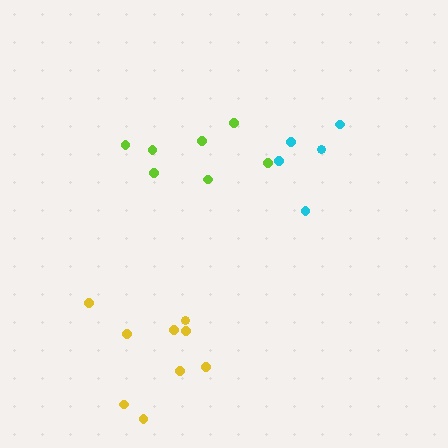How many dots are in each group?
Group 1: 5 dots, Group 2: 9 dots, Group 3: 7 dots (21 total).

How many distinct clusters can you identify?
There are 3 distinct clusters.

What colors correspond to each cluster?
The clusters are colored: cyan, yellow, lime.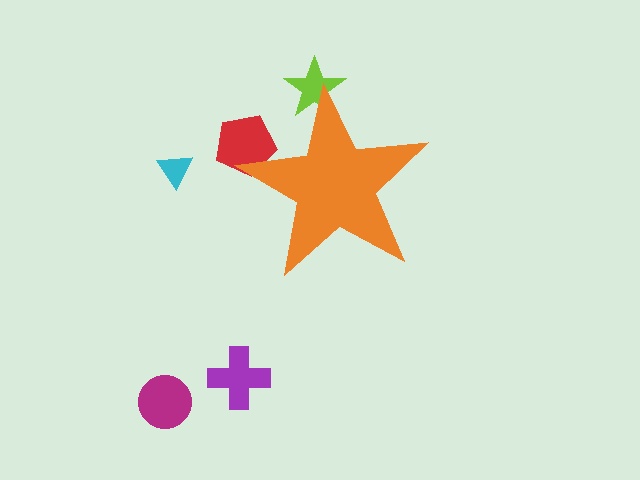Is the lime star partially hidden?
Yes, the lime star is partially hidden behind the orange star.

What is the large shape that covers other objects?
An orange star.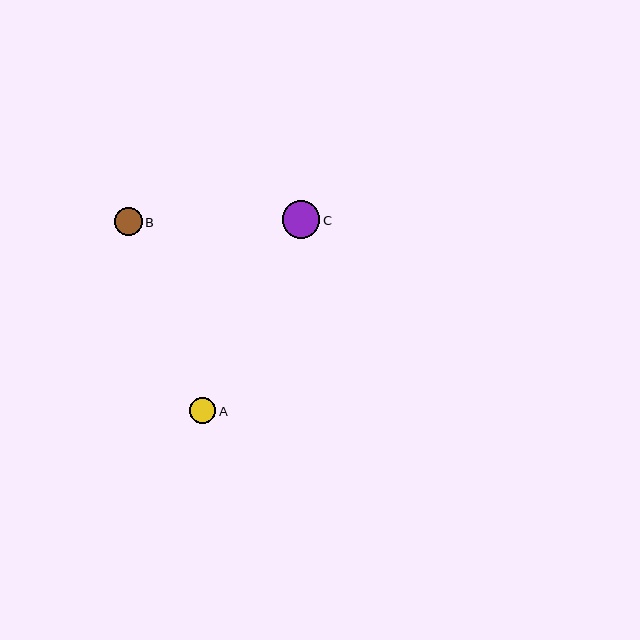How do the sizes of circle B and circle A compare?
Circle B and circle A are approximately the same size.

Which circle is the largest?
Circle C is the largest with a size of approximately 37 pixels.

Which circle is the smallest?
Circle A is the smallest with a size of approximately 26 pixels.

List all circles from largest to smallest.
From largest to smallest: C, B, A.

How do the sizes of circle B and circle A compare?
Circle B and circle A are approximately the same size.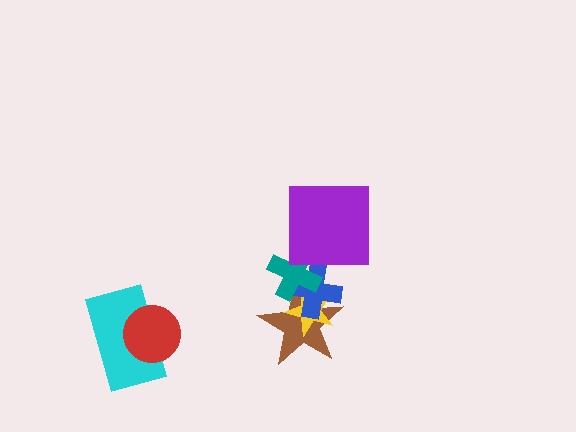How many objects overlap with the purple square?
1 object overlaps with the purple square.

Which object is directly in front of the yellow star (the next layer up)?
The blue cross is directly in front of the yellow star.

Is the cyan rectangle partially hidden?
Yes, it is partially covered by another shape.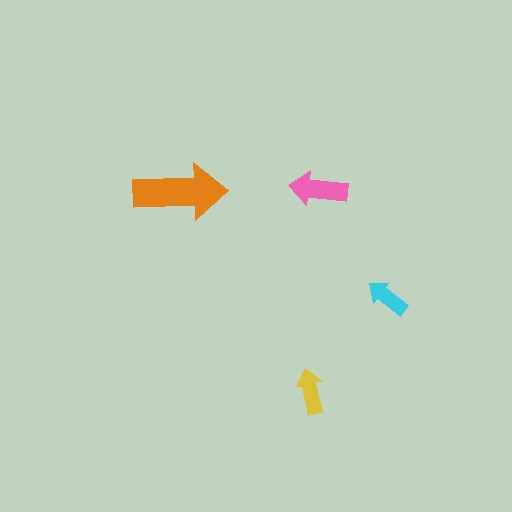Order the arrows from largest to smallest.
the orange one, the pink one, the yellow one, the cyan one.